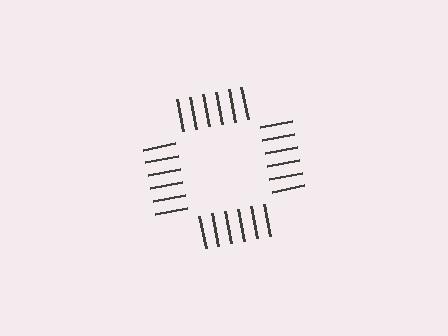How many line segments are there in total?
24 — 6 along each of the 4 edges.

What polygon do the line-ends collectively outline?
An illusory square — the line segments terminate on its edges but no continuous stroke is drawn.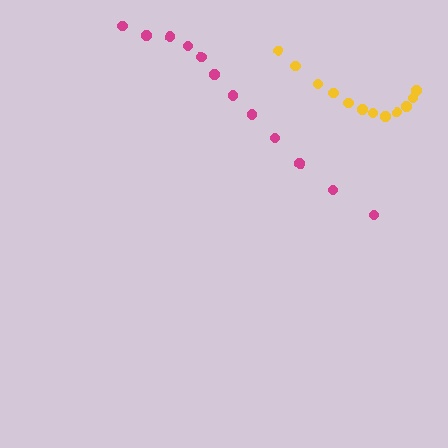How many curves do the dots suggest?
There are 2 distinct paths.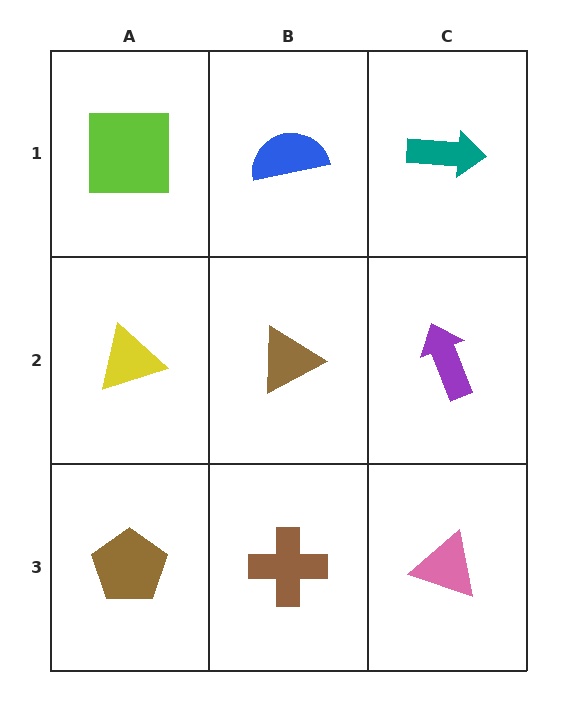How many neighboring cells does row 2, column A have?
3.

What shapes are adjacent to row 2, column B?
A blue semicircle (row 1, column B), a brown cross (row 3, column B), a yellow triangle (row 2, column A), a purple arrow (row 2, column C).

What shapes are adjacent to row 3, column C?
A purple arrow (row 2, column C), a brown cross (row 3, column B).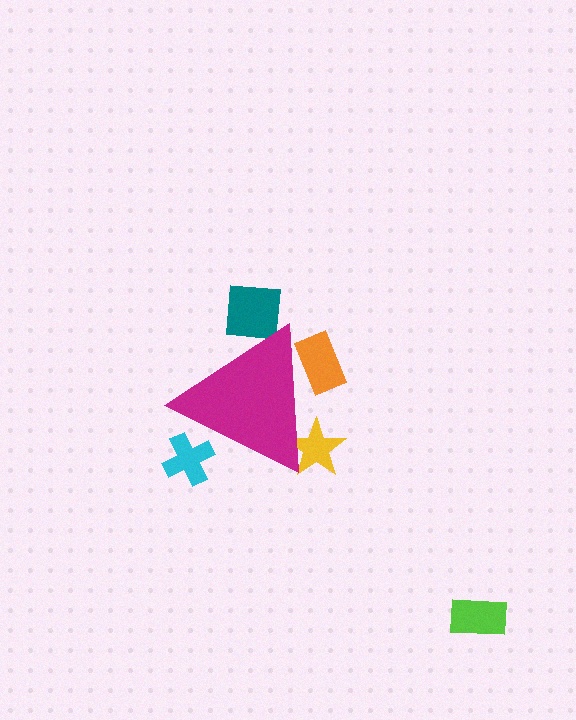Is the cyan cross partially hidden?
Yes, the cyan cross is partially hidden behind the magenta triangle.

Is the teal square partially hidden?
Yes, the teal square is partially hidden behind the magenta triangle.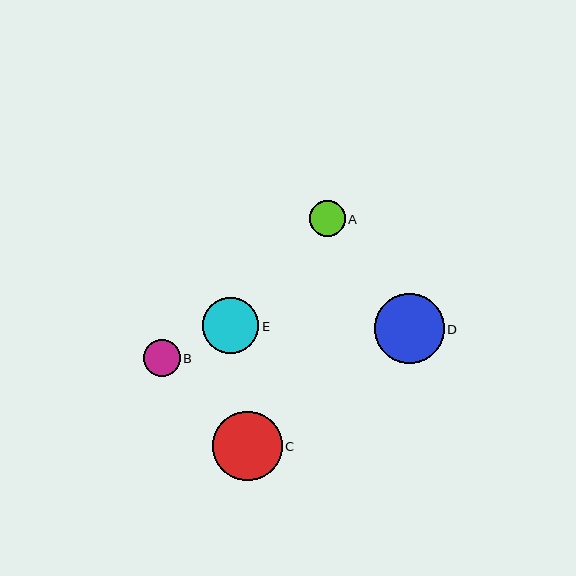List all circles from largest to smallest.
From largest to smallest: D, C, E, B, A.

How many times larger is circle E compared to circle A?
Circle E is approximately 1.6 times the size of circle A.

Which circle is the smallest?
Circle A is the smallest with a size of approximately 36 pixels.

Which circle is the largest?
Circle D is the largest with a size of approximately 70 pixels.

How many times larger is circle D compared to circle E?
Circle D is approximately 1.2 times the size of circle E.